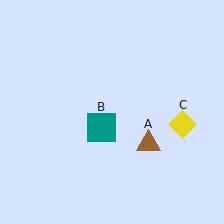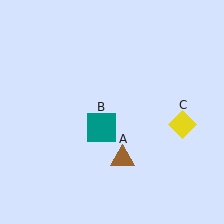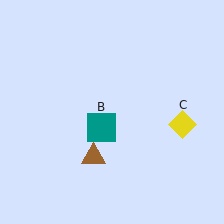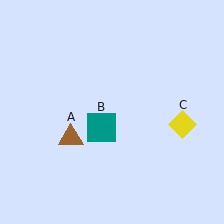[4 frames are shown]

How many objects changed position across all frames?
1 object changed position: brown triangle (object A).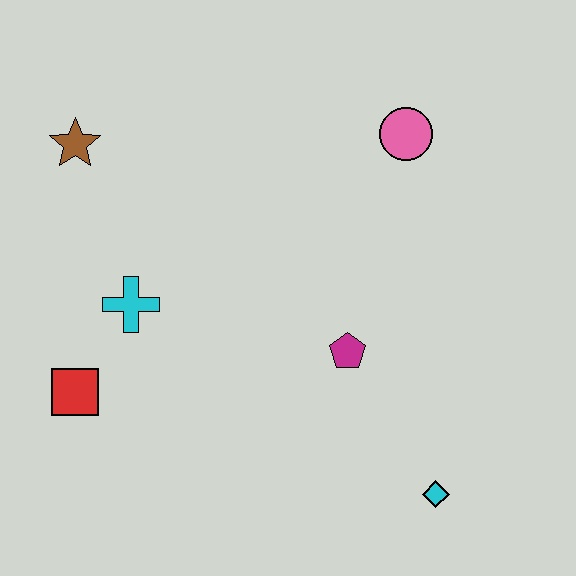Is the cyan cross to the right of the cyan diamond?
No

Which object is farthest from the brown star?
The cyan diamond is farthest from the brown star.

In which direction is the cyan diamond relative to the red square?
The cyan diamond is to the right of the red square.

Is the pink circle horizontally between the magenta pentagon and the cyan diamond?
Yes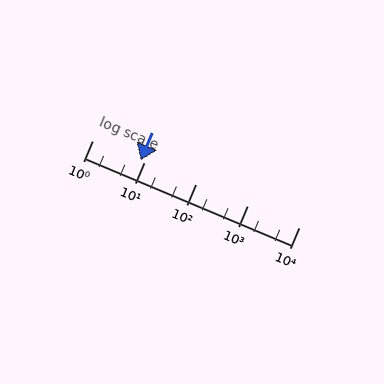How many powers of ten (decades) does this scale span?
The scale spans 4 decades, from 1 to 10000.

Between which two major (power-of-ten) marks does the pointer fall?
The pointer is between 1 and 10.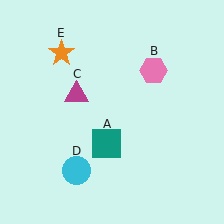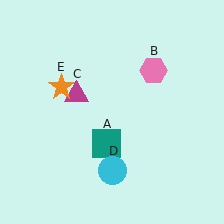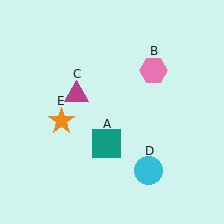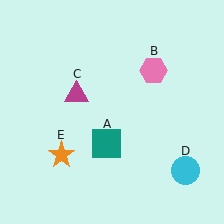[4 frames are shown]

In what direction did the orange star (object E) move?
The orange star (object E) moved down.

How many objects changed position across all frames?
2 objects changed position: cyan circle (object D), orange star (object E).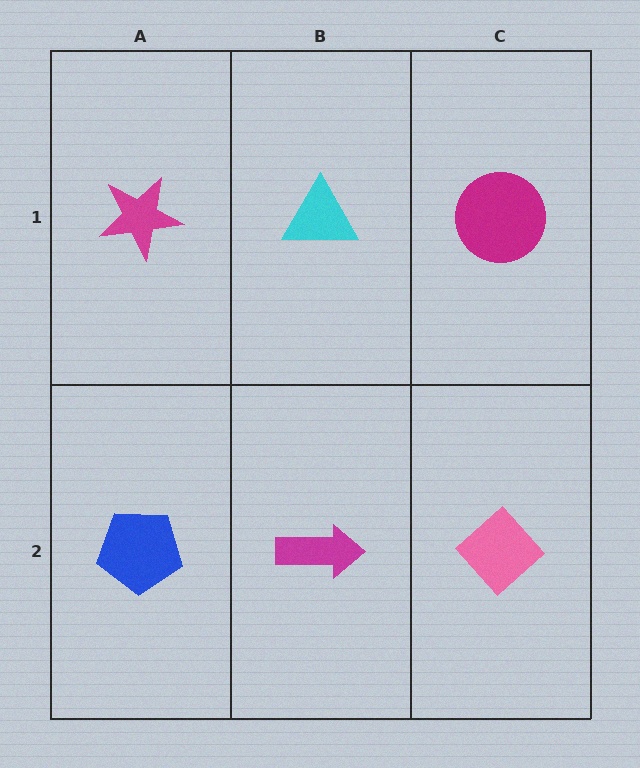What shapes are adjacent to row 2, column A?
A magenta star (row 1, column A), a magenta arrow (row 2, column B).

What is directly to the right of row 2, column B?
A pink diamond.